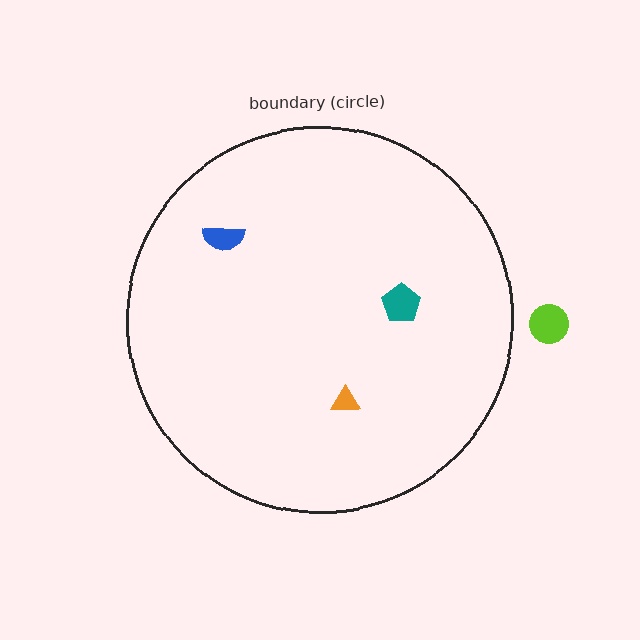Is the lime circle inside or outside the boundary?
Outside.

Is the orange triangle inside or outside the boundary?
Inside.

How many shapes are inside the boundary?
3 inside, 1 outside.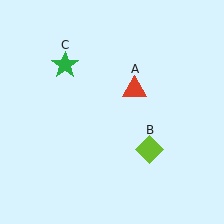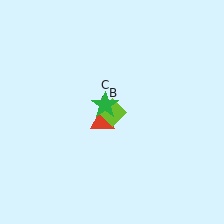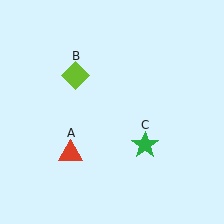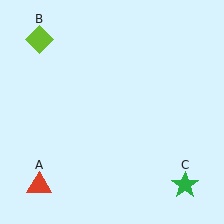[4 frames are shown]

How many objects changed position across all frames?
3 objects changed position: red triangle (object A), lime diamond (object B), green star (object C).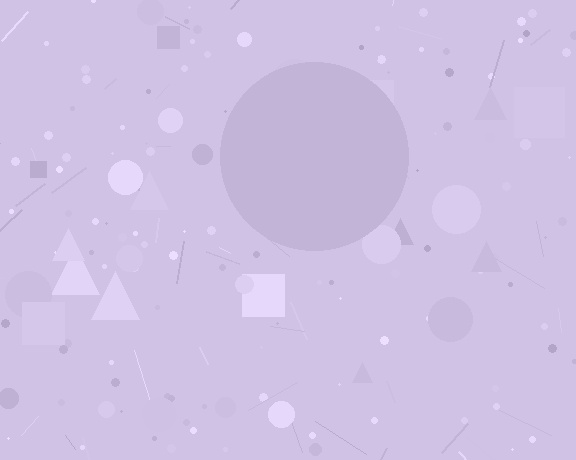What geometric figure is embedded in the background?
A circle is embedded in the background.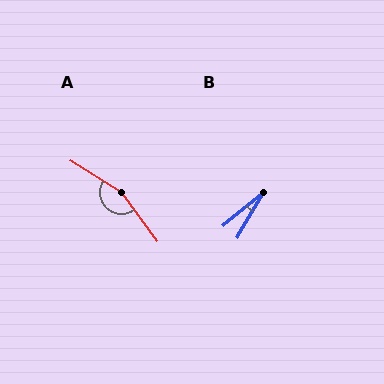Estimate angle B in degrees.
Approximately 20 degrees.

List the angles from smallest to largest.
B (20°), A (157°).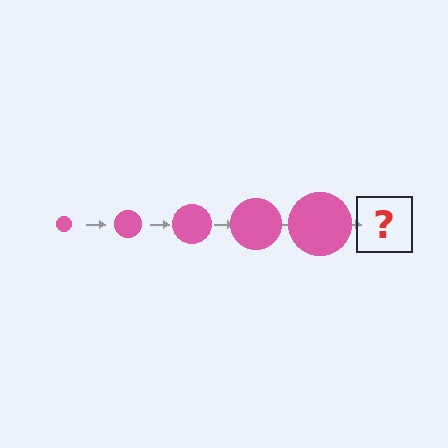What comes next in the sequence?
The next element should be a pink circle, larger than the previous one.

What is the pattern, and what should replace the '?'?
The pattern is that the circle gets progressively larger each step. The '?' should be a pink circle, larger than the previous one.